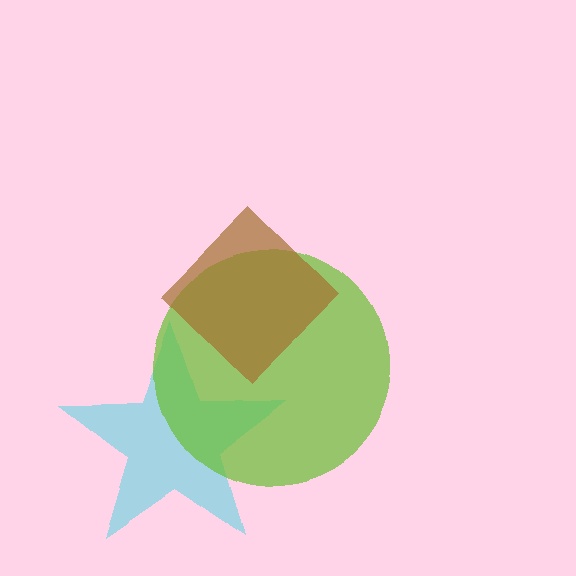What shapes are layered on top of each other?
The layered shapes are: a cyan star, a lime circle, a brown diamond.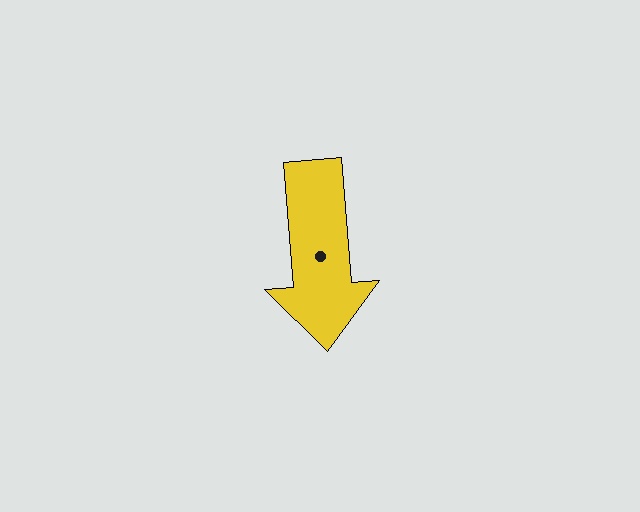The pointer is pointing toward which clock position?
Roughly 6 o'clock.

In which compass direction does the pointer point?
South.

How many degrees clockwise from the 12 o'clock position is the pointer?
Approximately 175 degrees.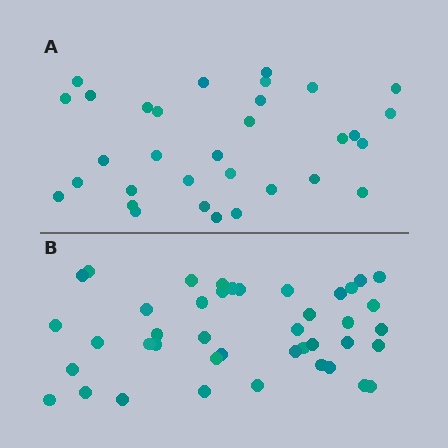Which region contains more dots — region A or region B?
Region B (the bottom region) has more dots.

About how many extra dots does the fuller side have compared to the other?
Region B has roughly 10 or so more dots than region A.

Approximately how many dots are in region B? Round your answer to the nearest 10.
About 40 dots. (The exact count is 42, which rounds to 40.)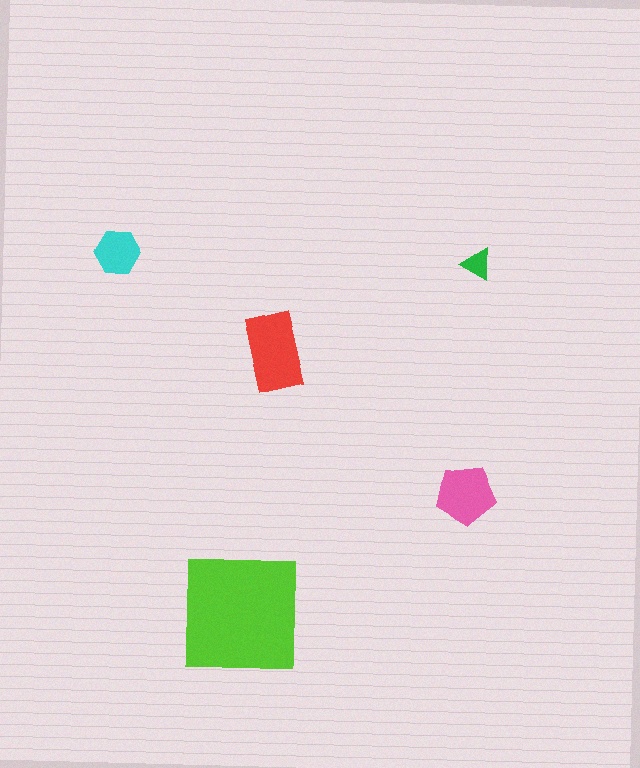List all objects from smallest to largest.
The green triangle, the cyan hexagon, the pink pentagon, the red rectangle, the lime square.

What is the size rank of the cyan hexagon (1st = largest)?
4th.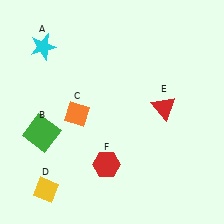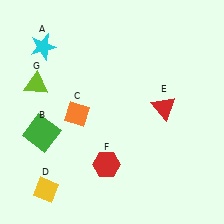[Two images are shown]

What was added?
A lime triangle (G) was added in Image 2.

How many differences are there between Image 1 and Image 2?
There is 1 difference between the two images.